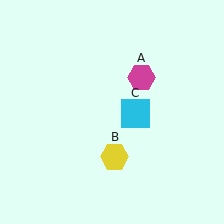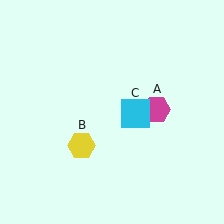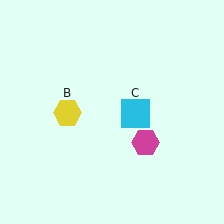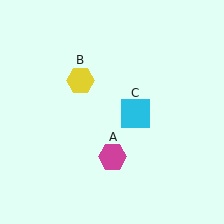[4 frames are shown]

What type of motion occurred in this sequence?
The magenta hexagon (object A), yellow hexagon (object B) rotated clockwise around the center of the scene.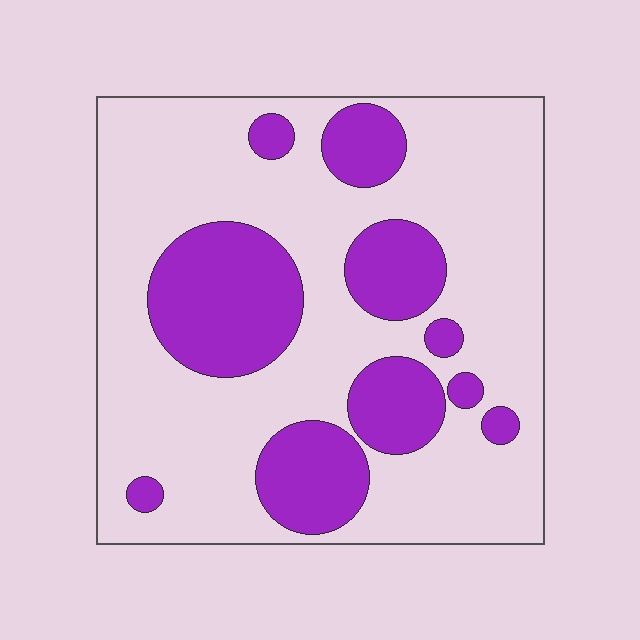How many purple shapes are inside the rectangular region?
10.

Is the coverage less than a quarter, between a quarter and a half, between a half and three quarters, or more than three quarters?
Between a quarter and a half.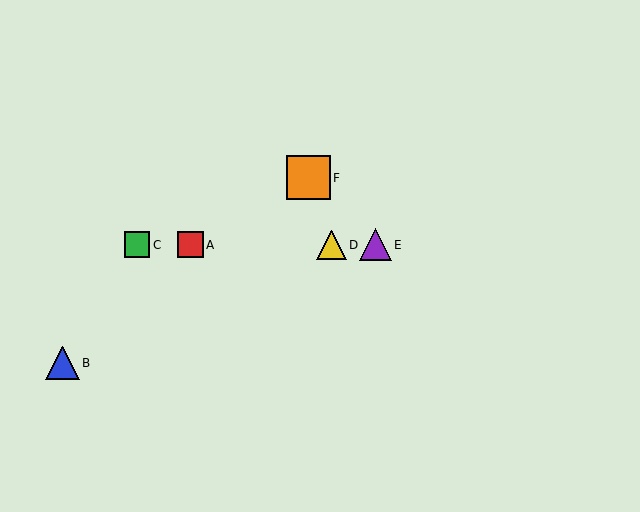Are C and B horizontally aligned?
No, C is at y≈245 and B is at y≈363.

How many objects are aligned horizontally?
4 objects (A, C, D, E) are aligned horizontally.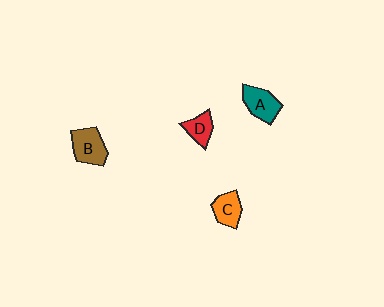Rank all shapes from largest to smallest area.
From largest to smallest: B (brown), A (teal), C (orange), D (red).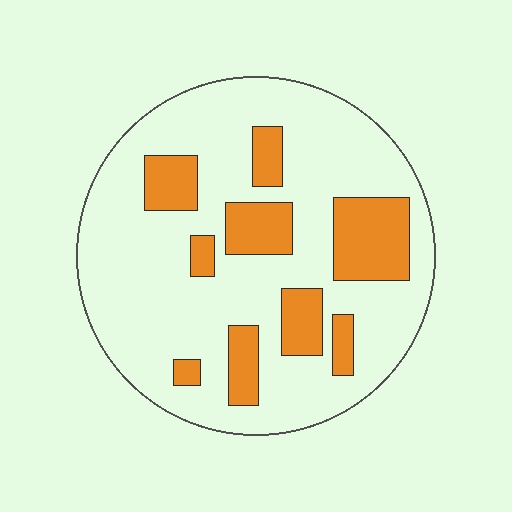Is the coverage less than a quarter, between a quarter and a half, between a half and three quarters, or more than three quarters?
Less than a quarter.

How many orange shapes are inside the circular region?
9.